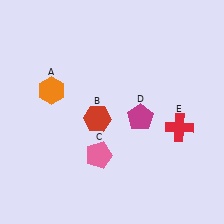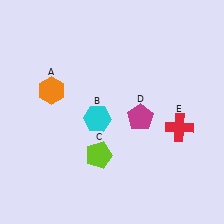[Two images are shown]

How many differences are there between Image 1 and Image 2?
There are 2 differences between the two images.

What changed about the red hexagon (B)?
In Image 1, B is red. In Image 2, it changed to cyan.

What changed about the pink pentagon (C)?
In Image 1, C is pink. In Image 2, it changed to lime.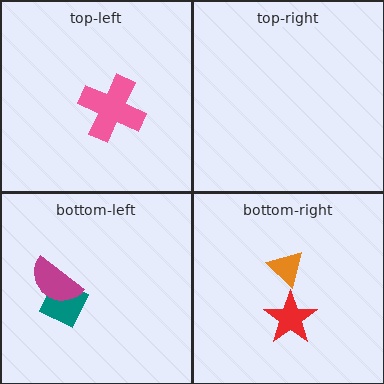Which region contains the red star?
The bottom-right region.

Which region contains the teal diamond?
The bottom-left region.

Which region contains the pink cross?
The top-left region.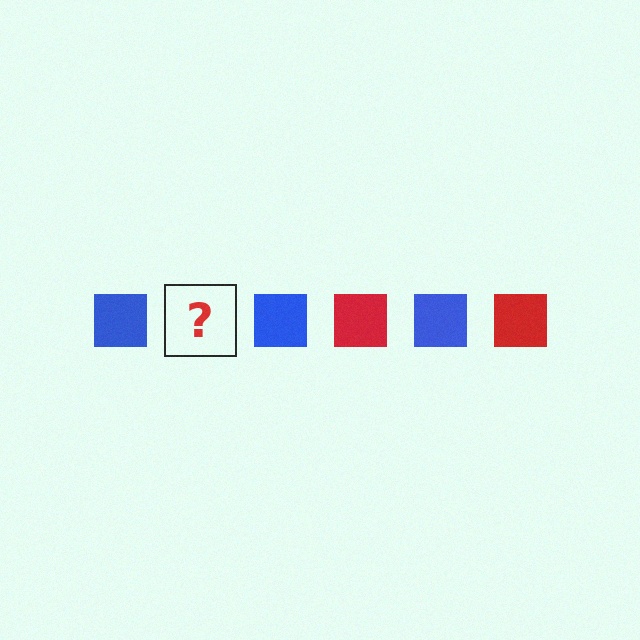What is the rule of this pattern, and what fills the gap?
The rule is that the pattern cycles through blue, red squares. The gap should be filled with a red square.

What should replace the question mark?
The question mark should be replaced with a red square.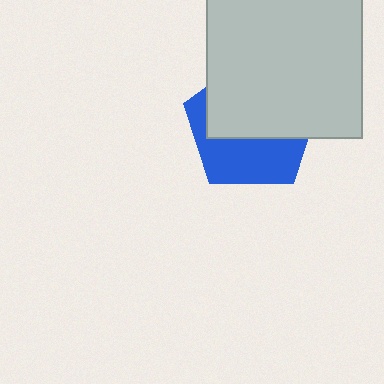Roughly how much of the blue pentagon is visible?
A small part of it is visible (roughly 42%).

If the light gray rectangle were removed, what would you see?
You would see the complete blue pentagon.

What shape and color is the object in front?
The object in front is a light gray rectangle.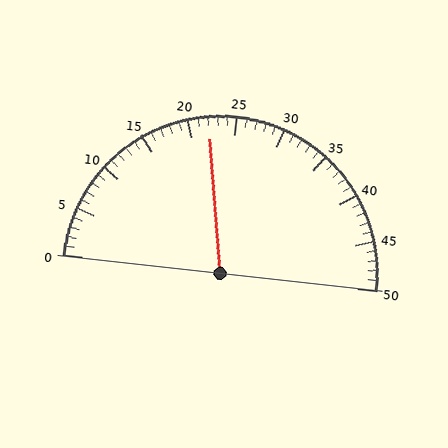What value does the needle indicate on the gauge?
The needle indicates approximately 22.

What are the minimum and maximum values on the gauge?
The gauge ranges from 0 to 50.